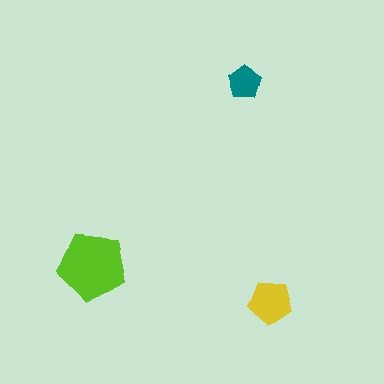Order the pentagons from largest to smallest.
the lime one, the yellow one, the teal one.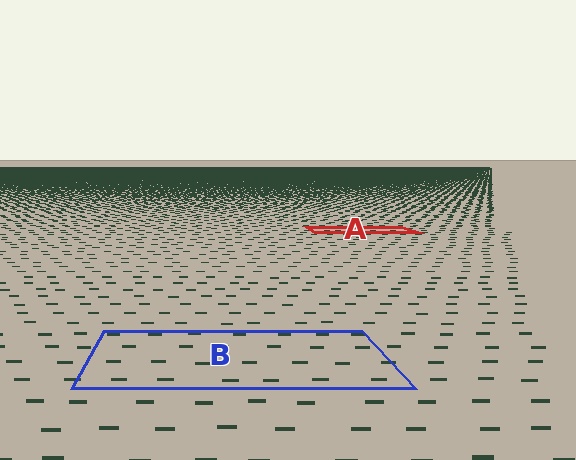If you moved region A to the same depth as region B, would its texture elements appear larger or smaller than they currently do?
They would appear larger. At a closer depth, the same texture elements are projected at a bigger on-screen size.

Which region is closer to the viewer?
Region B is closer. The texture elements there are larger and more spread out.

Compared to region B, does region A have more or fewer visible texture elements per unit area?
Region A has more texture elements per unit area — they are packed more densely because it is farther away.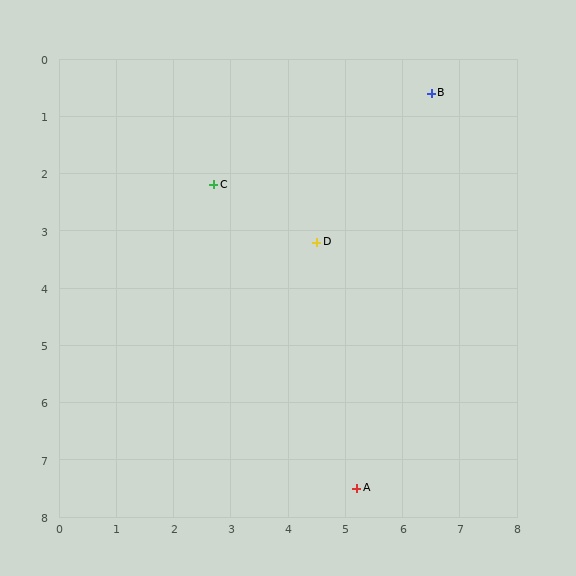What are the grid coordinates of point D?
Point D is at approximately (4.5, 3.2).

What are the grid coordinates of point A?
Point A is at approximately (5.2, 7.5).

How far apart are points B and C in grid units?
Points B and C are about 4.1 grid units apart.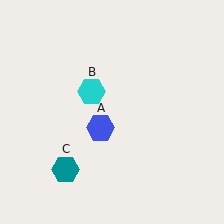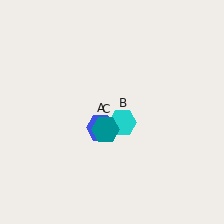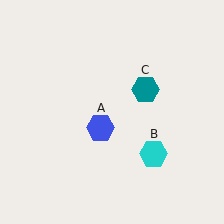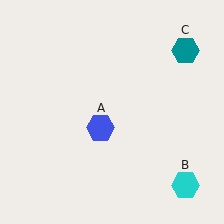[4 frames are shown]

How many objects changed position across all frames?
2 objects changed position: cyan hexagon (object B), teal hexagon (object C).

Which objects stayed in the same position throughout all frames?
Blue hexagon (object A) remained stationary.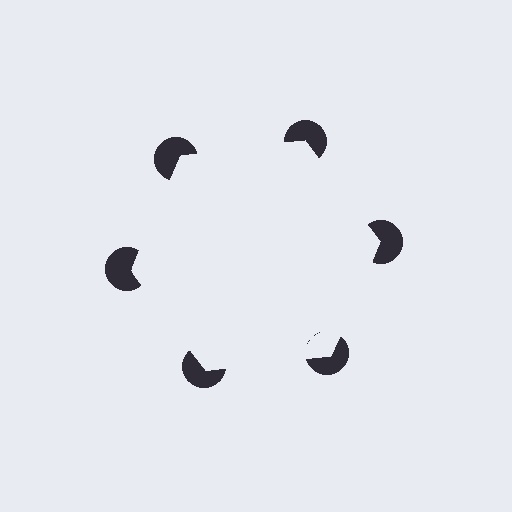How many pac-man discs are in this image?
There are 6 — one at each vertex of the illusory hexagon.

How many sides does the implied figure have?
6 sides.